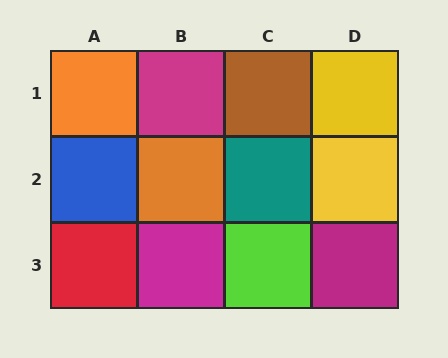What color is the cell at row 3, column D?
Magenta.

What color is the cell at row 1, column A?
Orange.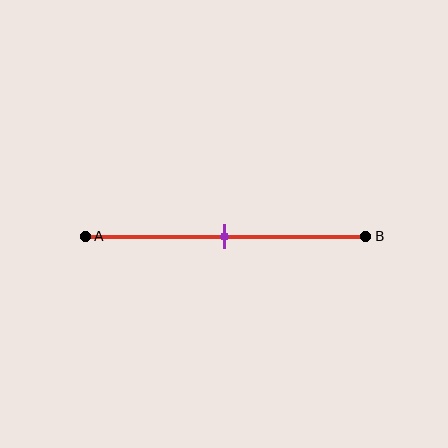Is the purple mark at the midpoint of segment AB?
Yes, the mark is approximately at the midpoint.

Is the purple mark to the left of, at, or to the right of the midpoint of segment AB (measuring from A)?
The purple mark is approximately at the midpoint of segment AB.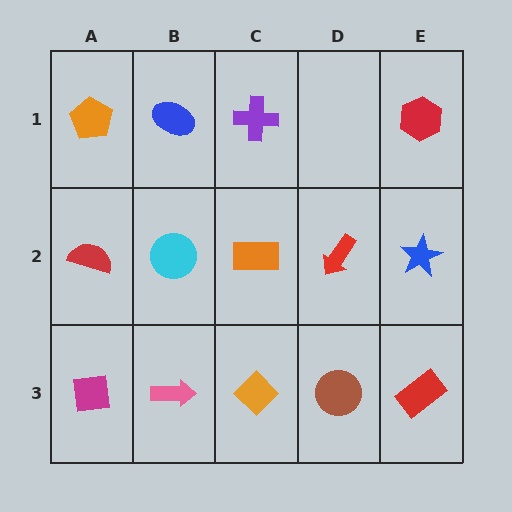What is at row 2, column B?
A cyan circle.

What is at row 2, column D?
A red arrow.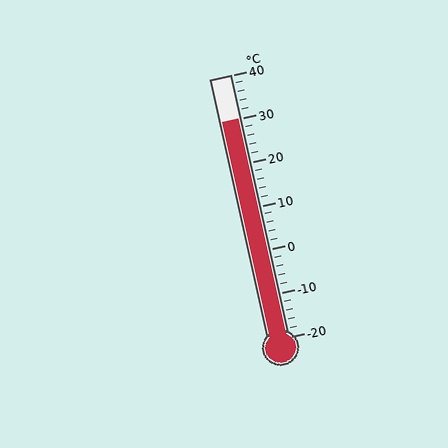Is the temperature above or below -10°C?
The temperature is above -10°C.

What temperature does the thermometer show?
The thermometer shows approximately 30°C.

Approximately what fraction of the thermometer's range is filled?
The thermometer is filled to approximately 85% of its range.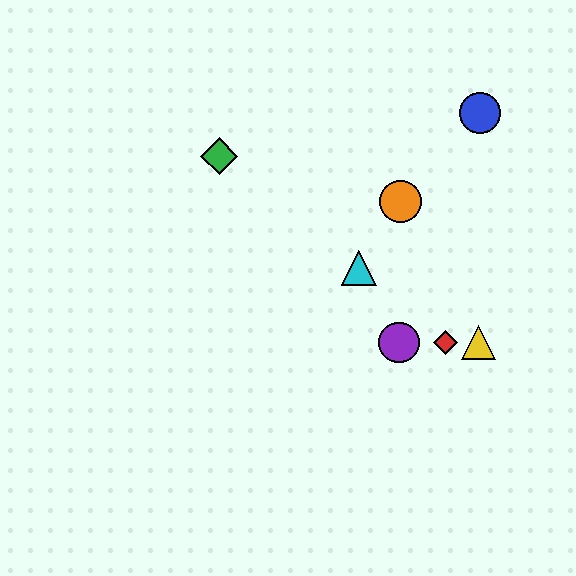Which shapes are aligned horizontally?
The red diamond, the yellow triangle, the purple circle are aligned horizontally.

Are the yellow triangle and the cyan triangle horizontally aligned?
No, the yellow triangle is at y≈343 and the cyan triangle is at y≈268.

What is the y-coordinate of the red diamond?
The red diamond is at y≈343.